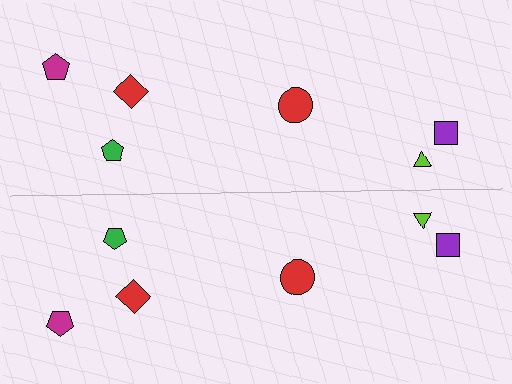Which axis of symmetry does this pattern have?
The pattern has a horizontal axis of symmetry running through the center of the image.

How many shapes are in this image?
There are 12 shapes in this image.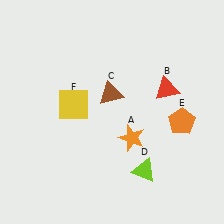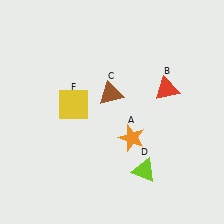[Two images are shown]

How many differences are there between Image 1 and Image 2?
There is 1 difference between the two images.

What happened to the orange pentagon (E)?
The orange pentagon (E) was removed in Image 2. It was in the bottom-right area of Image 1.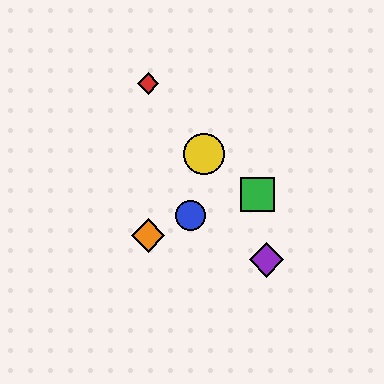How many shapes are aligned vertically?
2 shapes (the red diamond, the orange diamond) are aligned vertically.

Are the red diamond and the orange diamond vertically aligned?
Yes, both are at x≈148.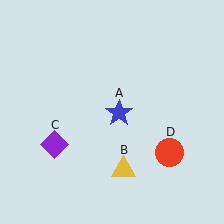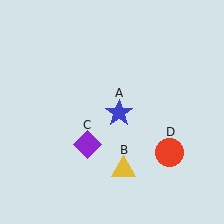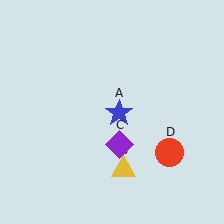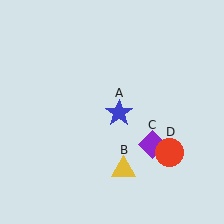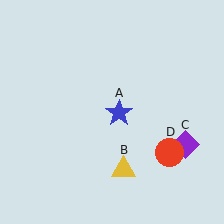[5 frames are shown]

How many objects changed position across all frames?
1 object changed position: purple diamond (object C).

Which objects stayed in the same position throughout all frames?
Blue star (object A) and yellow triangle (object B) and red circle (object D) remained stationary.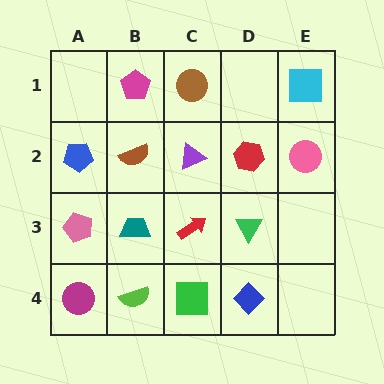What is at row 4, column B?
A lime semicircle.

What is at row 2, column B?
A brown semicircle.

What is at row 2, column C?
A purple triangle.